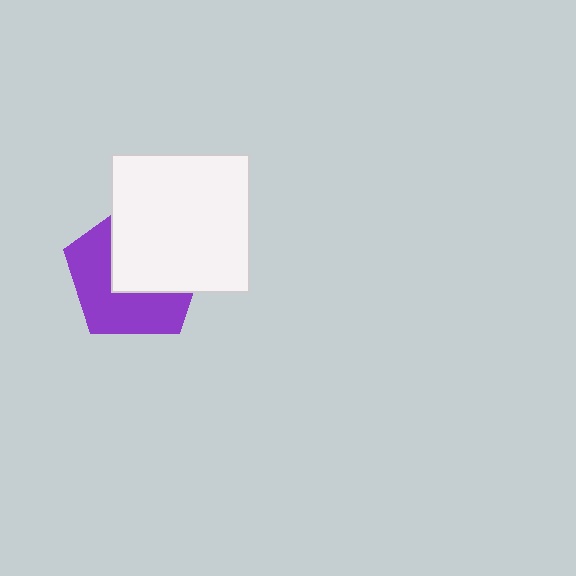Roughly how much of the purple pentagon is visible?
About half of it is visible (roughly 50%).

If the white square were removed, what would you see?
You would see the complete purple pentagon.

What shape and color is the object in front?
The object in front is a white square.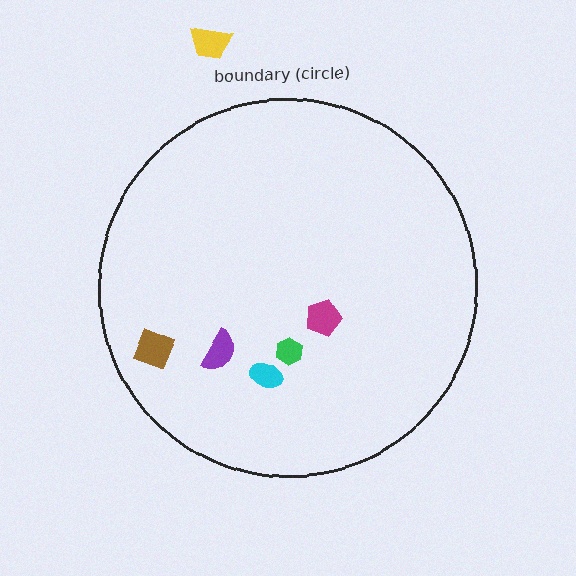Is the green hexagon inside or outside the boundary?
Inside.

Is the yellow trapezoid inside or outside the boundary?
Outside.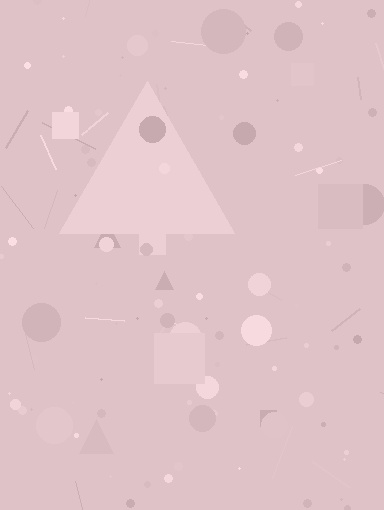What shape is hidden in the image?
A triangle is hidden in the image.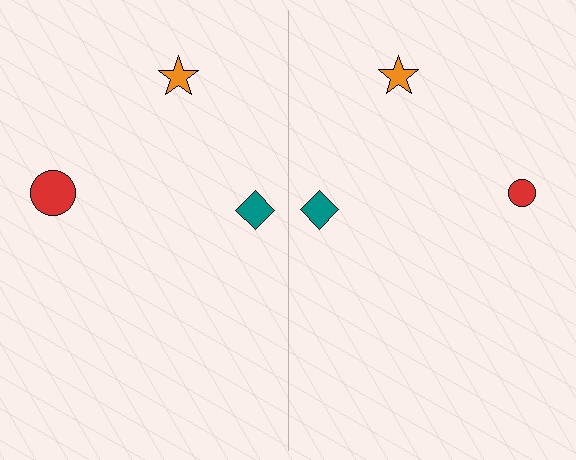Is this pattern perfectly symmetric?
No, the pattern is not perfectly symmetric. The red circle on the right side has a different size than its mirror counterpart.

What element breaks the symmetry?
The red circle on the right side has a different size than its mirror counterpart.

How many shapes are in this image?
There are 6 shapes in this image.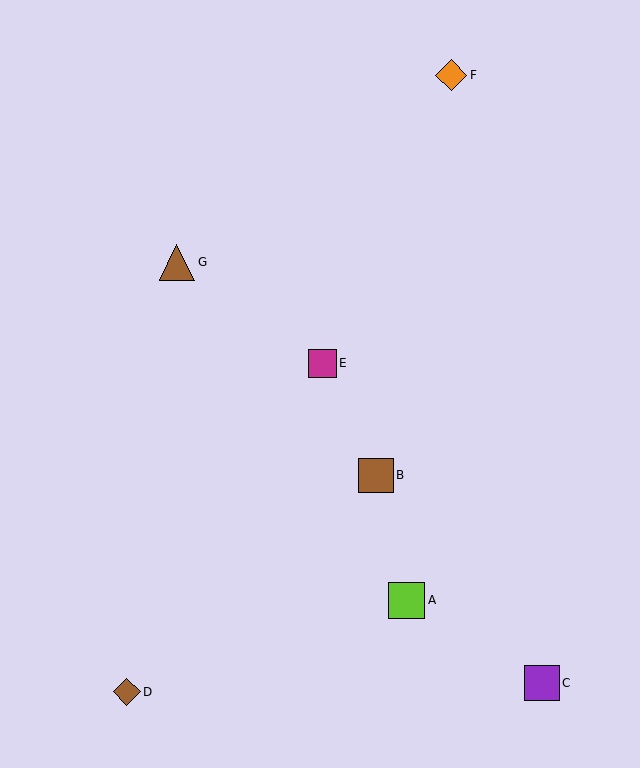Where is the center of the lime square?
The center of the lime square is at (407, 600).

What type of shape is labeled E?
Shape E is a magenta square.